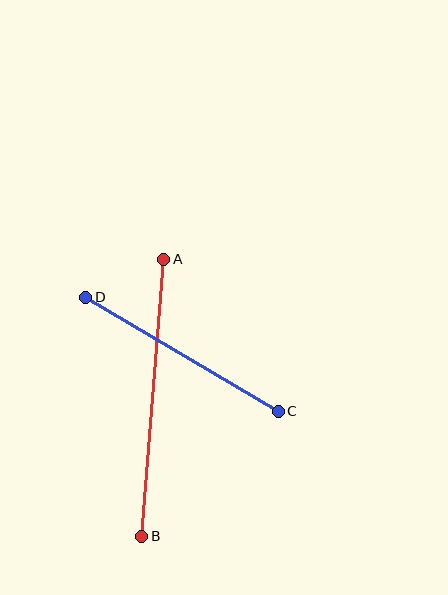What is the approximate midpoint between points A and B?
The midpoint is at approximately (153, 398) pixels.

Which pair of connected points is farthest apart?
Points A and B are farthest apart.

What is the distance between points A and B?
The distance is approximately 278 pixels.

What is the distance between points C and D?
The distance is approximately 224 pixels.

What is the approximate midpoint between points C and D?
The midpoint is at approximately (182, 354) pixels.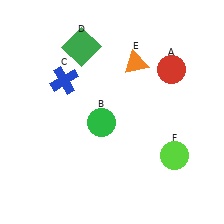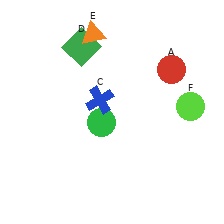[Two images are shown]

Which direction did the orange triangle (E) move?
The orange triangle (E) moved left.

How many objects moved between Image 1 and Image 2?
3 objects moved between the two images.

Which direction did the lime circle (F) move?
The lime circle (F) moved up.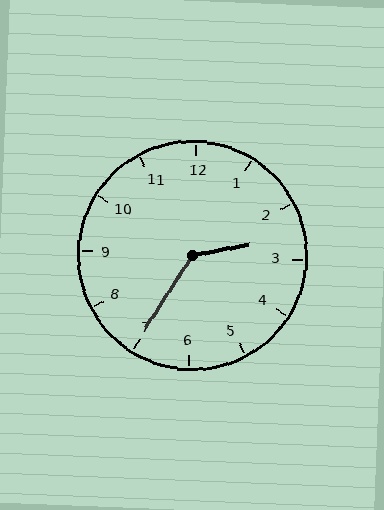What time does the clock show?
2:35.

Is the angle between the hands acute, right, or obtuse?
It is obtuse.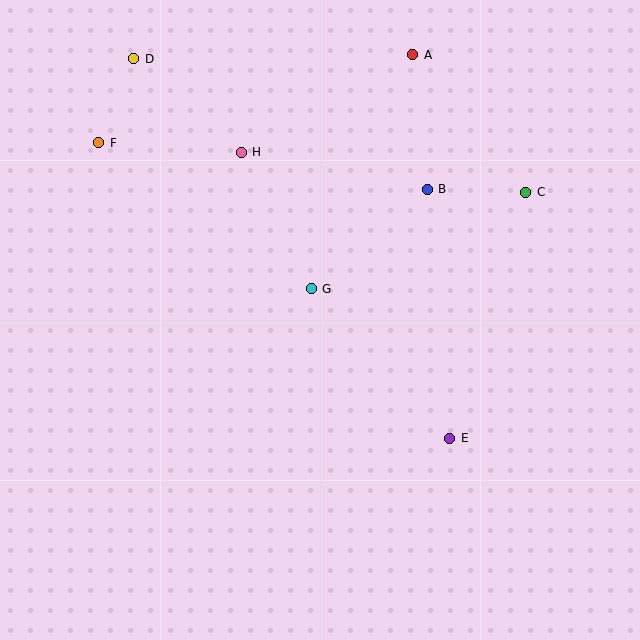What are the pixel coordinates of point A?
Point A is at (413, 55).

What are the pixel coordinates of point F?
Point F is at (99, 143).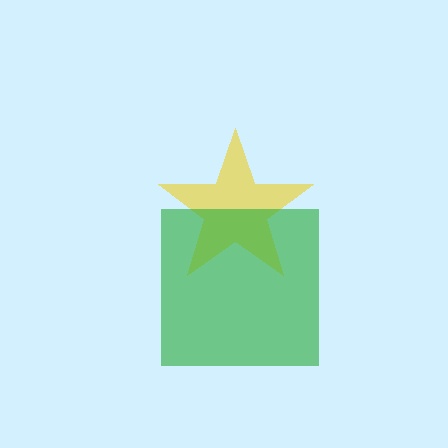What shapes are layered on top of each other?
The layered shapes are: a yellow star, a green square.